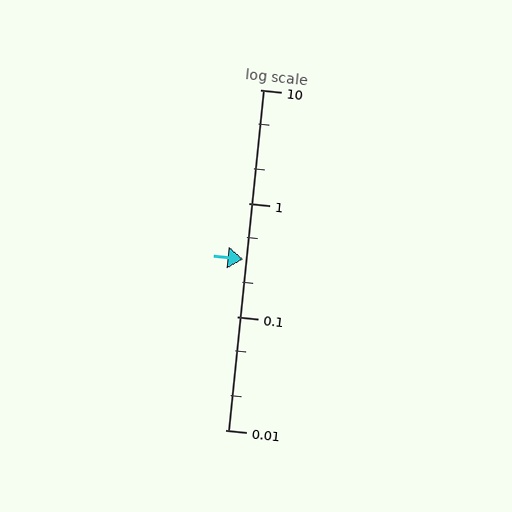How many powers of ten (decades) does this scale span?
The scale spans 3 decades, from 0.01 to 10.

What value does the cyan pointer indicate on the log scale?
The pointer indicates approximately 0.32.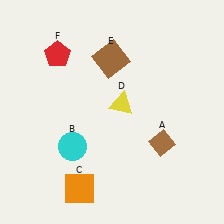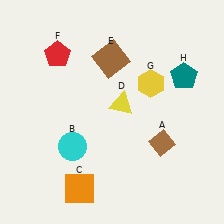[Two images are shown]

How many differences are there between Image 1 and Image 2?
There are 2 differences between the two images.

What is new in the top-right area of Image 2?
A yellow hexagon (G) was added in the top-right area of Image 2.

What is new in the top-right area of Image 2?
A teal pentagon (H) was added in the top-right area of Image 2.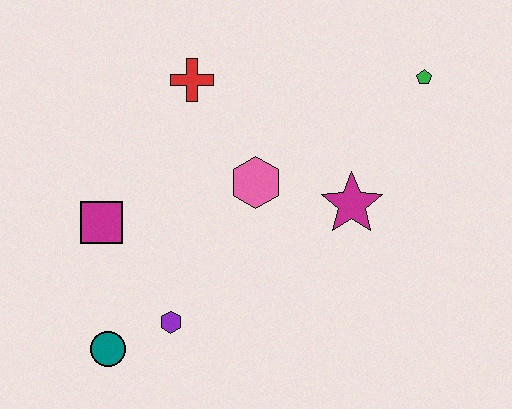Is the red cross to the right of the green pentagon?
No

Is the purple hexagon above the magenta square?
No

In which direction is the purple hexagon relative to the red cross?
The purple hexagon is below the red cross.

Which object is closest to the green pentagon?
The magenta star is closest to the green pentagon.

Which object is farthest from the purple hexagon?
The green pentagon is farthest from the purple hexagon.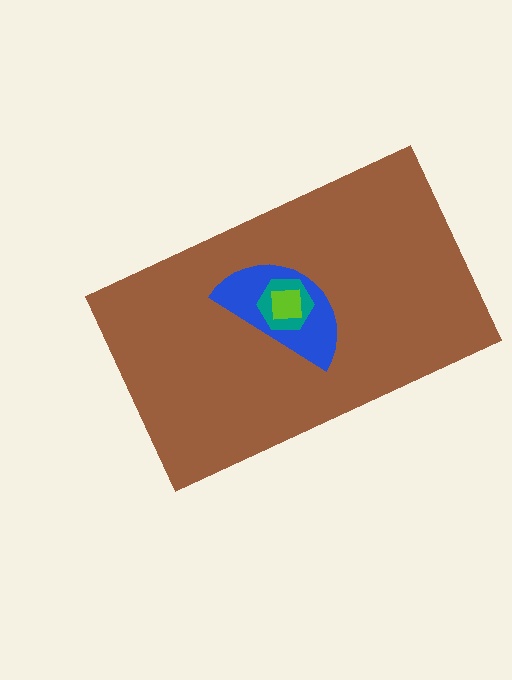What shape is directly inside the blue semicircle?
The teal hexagon.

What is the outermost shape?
The brown rectangle.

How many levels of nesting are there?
4.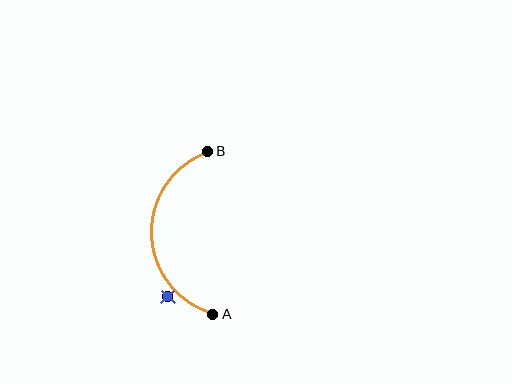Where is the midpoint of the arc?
The arc midpoint is the point on the curve farthest from the straight line joining A and B. It sits to the left of that line.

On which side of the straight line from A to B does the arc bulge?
The arc bulges to the left of the straight line connecting A and B.